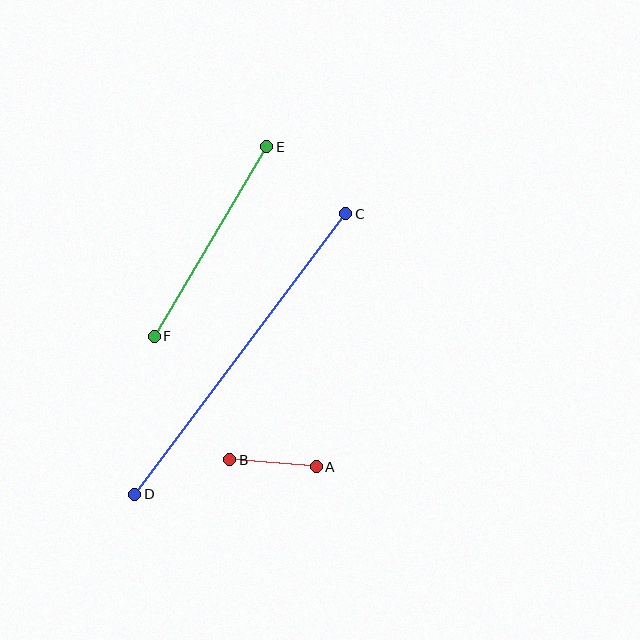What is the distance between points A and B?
The distance is approximately 87 pixels.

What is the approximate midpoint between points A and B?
The midpoint is at approximately (273, 463) pixels.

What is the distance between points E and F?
The distance is approximately 220 pixels.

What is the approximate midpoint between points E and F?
The midpoint is at approximately (210, 242) pixels.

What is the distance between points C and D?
The distance is approximately 351 pixels.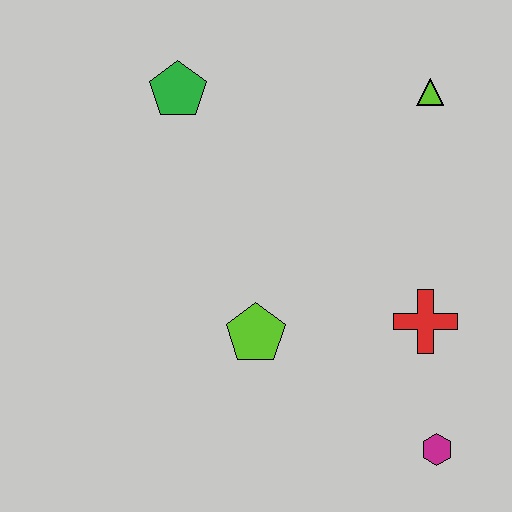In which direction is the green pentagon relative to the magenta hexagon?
The green pentagon is above the magenta hexagon.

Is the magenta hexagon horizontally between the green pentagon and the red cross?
No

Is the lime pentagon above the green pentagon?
No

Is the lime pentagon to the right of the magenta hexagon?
No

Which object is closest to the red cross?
The magenta hexagon is closest to the red cross.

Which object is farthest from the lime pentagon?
The lime triangle is farthest from the lime pentagon.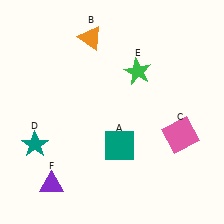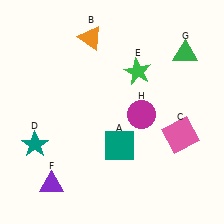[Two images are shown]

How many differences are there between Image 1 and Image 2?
There are 2 differences between the two images.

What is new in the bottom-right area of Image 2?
A magenta circle (H) was added in the bottom-right area of Image 2.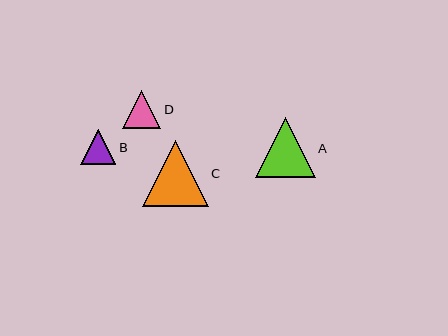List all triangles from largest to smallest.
From largest to smallest: C, A, D, B.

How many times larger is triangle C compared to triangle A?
Triangle C is approximately 1.1 times the size of triangle A.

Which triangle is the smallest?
Triangle B is the smallest with a size of approximately 35 pixels.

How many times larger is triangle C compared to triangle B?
Triangle C is approximately 1.9 times the size of triangle B.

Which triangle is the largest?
Triangle C is the largest with a size of approximately 66 pixels.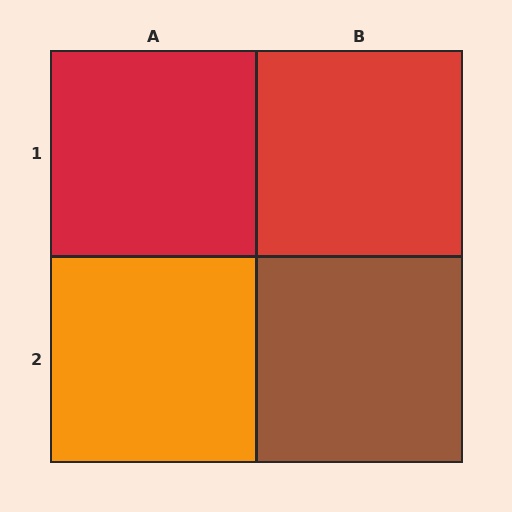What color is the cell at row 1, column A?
Red.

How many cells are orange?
1 cell is orange.